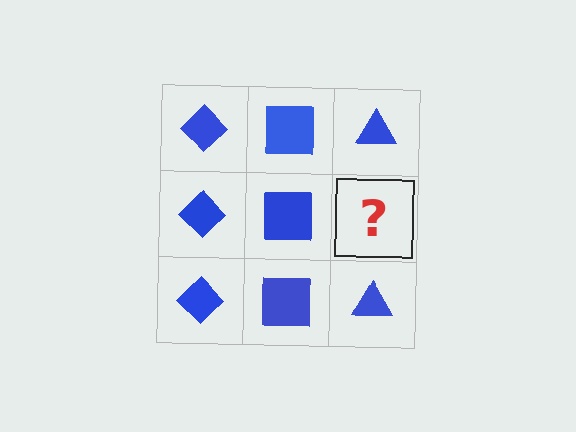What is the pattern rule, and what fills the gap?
The rule is that each column has a consistent shape. The gap should be filled with a blue triangle.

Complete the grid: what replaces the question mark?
The question mark should be replaced with a blue triangle.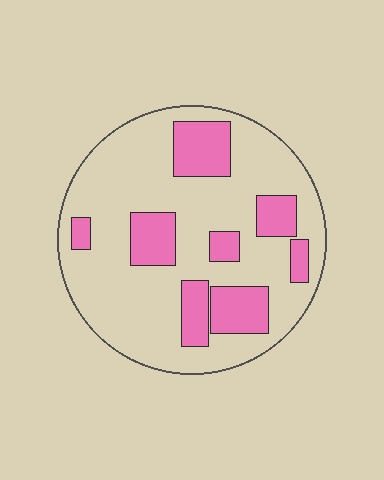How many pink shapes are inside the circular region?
8.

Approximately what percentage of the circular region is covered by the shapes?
Approximately 25%.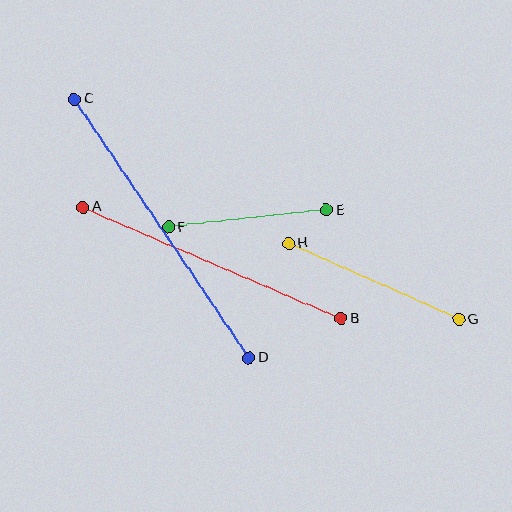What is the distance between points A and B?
The distance is approximately 281 pixels.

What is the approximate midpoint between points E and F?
The midpoint is at approximately (248, 219) pixels.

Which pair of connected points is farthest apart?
Points C and D are farthest apart.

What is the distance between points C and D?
The distance is approximately 312 pixels.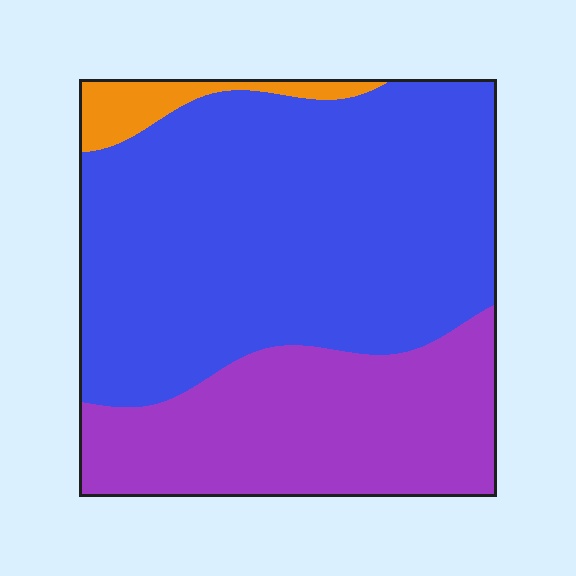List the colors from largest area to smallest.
From largest to smallest: blue, purple, orange.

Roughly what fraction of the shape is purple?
Purple takes up about one third (1/3) of the shape.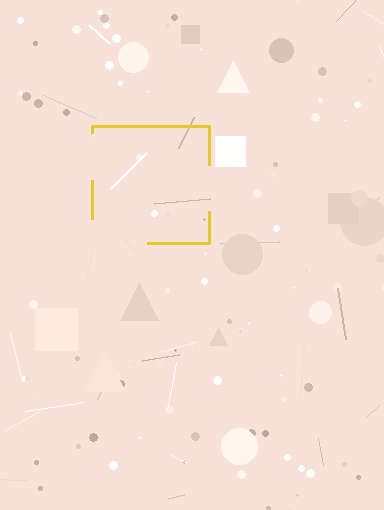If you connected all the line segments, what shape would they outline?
They would outline a square.